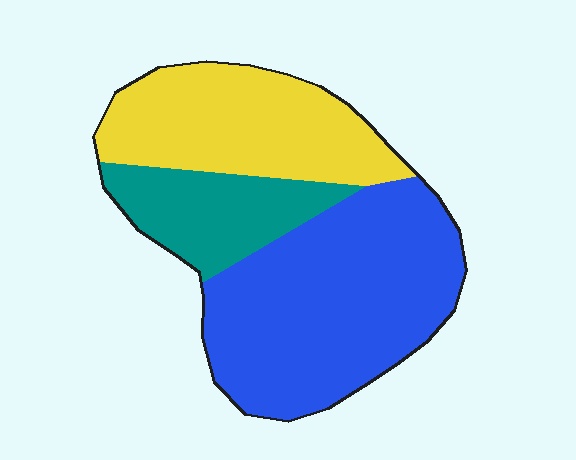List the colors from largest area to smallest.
From largest to smallest: blue, yellow, teal.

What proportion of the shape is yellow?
Yellow covers about 30% of the shape.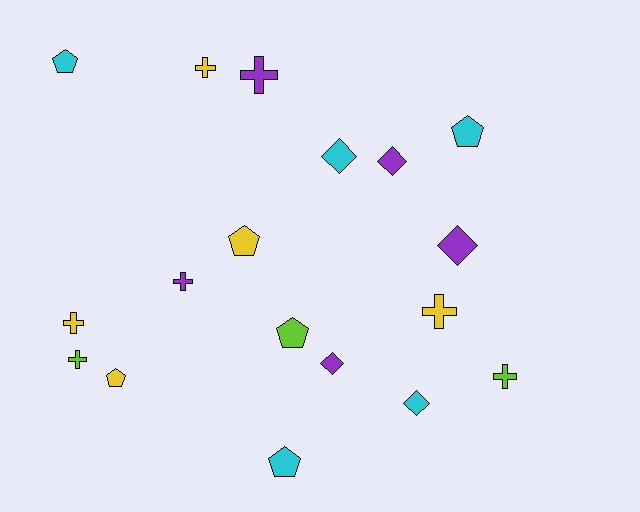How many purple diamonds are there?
There are 3 purple diamonds.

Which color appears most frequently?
Purple, with 5 objects.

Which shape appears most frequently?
Cross, with 7 objects.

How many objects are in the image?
There are 18 objects.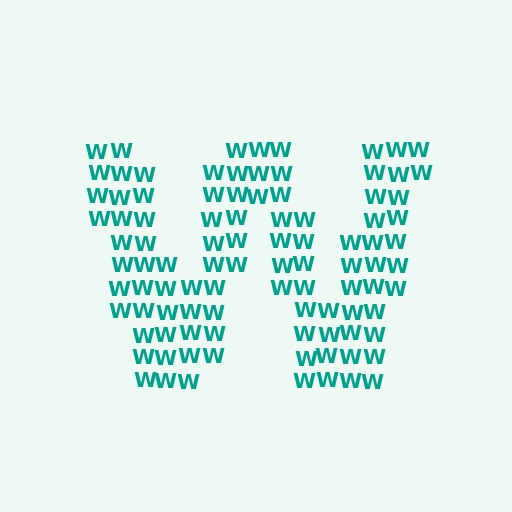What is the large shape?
The large shape is the letter W.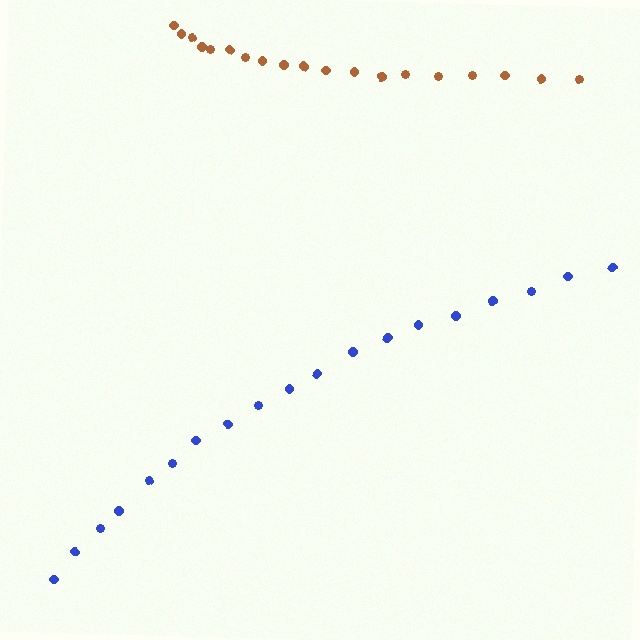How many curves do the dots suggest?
There are 2 distinct paths.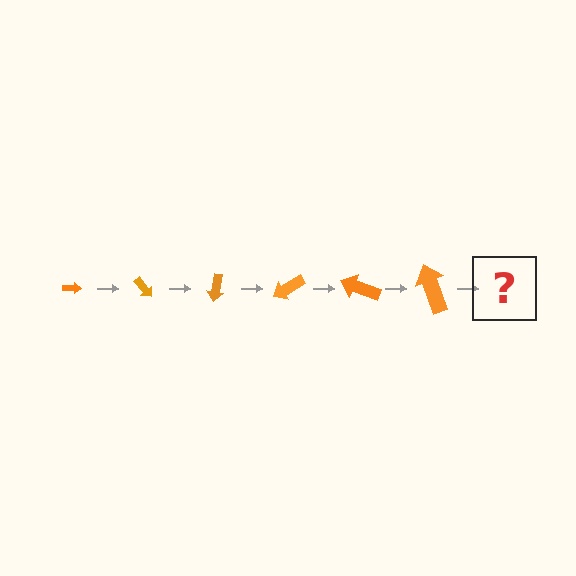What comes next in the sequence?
The next element should be an arrow, larger than the previous one and rotated 300 degrees from the start.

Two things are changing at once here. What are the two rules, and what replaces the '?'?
The two rules are that the arrow grows larger each step and it rotates 50 degrees each step. The '?' should be an arrow, larger than the previous one and rotated 300 degrees from the start.